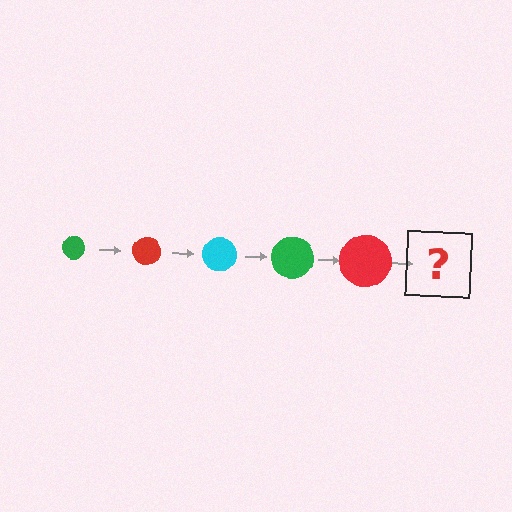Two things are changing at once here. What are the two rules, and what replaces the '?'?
The two rules are that the circle grows larger each step and the color cycles through green, red, and cyan. The '?' should be a cyan circle, larger than the previous one.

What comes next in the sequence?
The next element should be a cyan circle, larger than the previous one.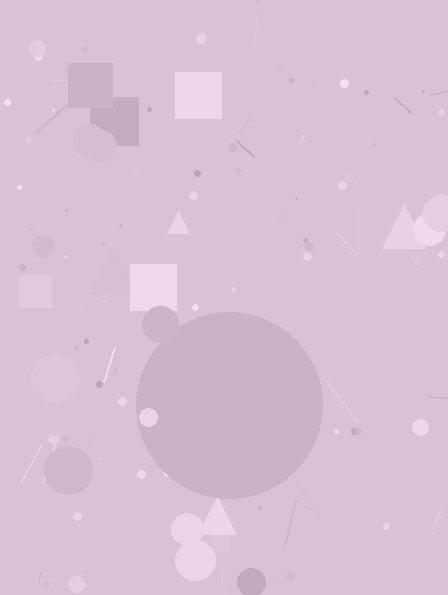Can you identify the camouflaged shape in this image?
The camouflaged shape is a circle.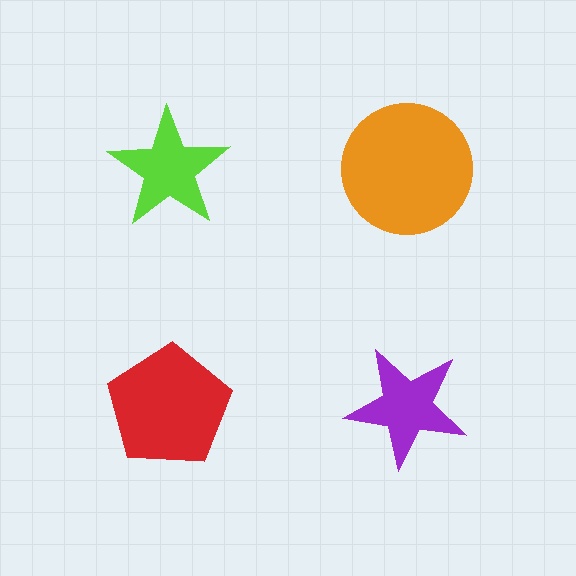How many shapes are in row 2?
2 shapes.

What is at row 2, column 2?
A purple star.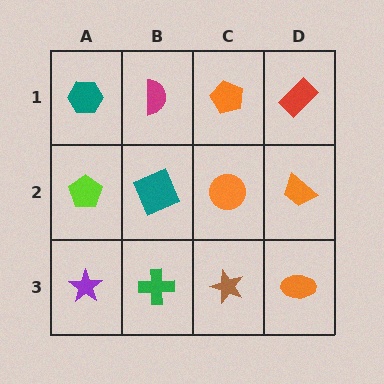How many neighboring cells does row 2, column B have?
4.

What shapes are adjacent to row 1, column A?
A lime pentagon (row 2, column A), a magenta semicircle (row 1, column B).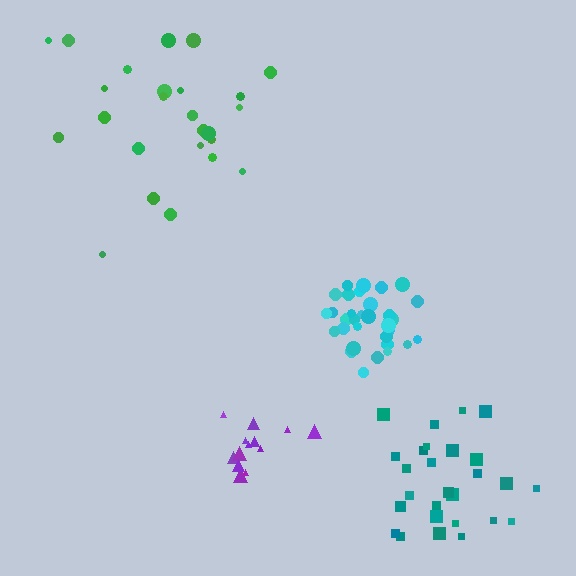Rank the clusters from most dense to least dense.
cyan, purple, teal, green.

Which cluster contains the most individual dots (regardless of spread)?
Cyan (33).